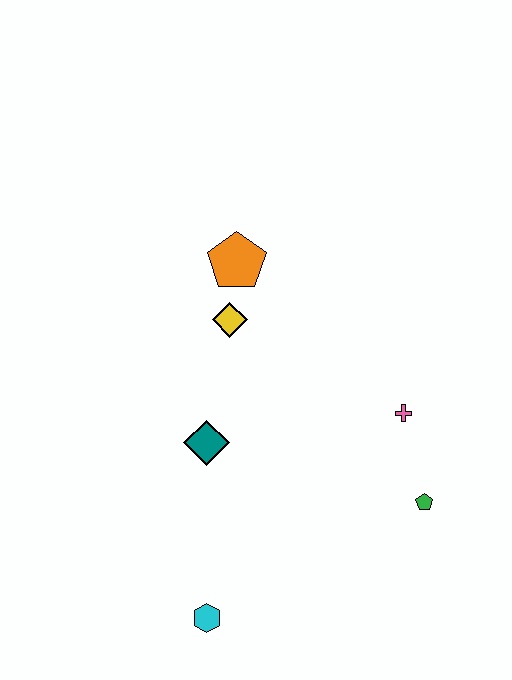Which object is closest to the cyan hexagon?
The teal diamond is closest to the cyan hexagon.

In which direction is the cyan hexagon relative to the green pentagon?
The cyan hexagon is to the left of the green pentagon.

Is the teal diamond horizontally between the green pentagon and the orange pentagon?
No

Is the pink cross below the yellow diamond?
Yes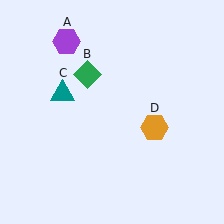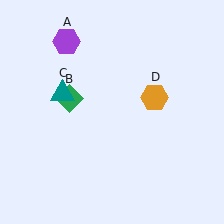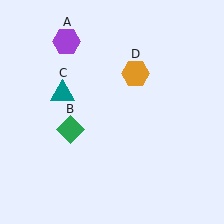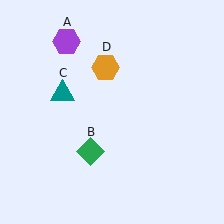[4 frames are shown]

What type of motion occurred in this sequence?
The green diamond (object B), orange hexagon (object D) rotated counterclockwise around the center of the scene.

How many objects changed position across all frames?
2 objects changed position: green diamond (object B), orange hexagon (object D).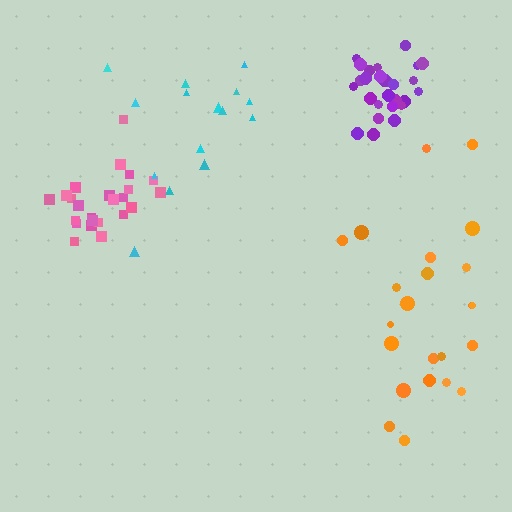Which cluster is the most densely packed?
Purple.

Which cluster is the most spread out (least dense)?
Cyan.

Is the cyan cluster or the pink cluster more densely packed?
Pink.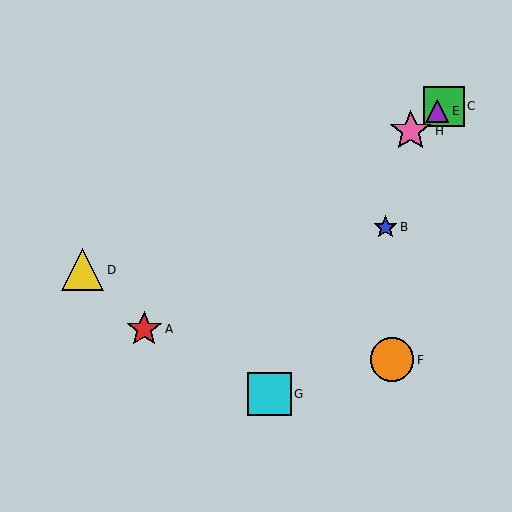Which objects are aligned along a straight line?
Objects A, C, E, H are aligned along a straight line.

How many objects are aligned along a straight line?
4 objects (A, C, E, H) are aligned along a straight line.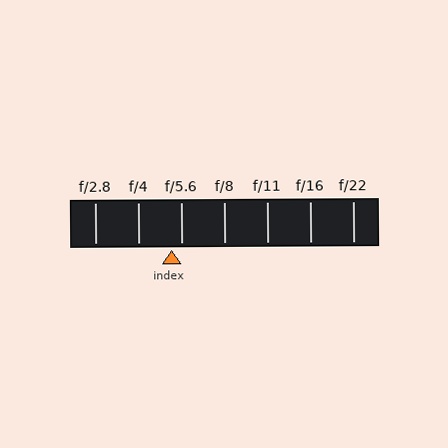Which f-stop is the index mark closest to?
The index mark is closest to f/5.6.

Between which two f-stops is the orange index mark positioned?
The index mark is between f/4 and f/5.6.